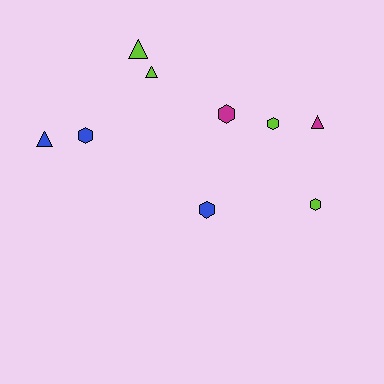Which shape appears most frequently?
Hexagon, with 5 objects.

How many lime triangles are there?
There are 2 lime triangles.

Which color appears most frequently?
Lime, with 4 objects.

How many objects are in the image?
There are 9 objects.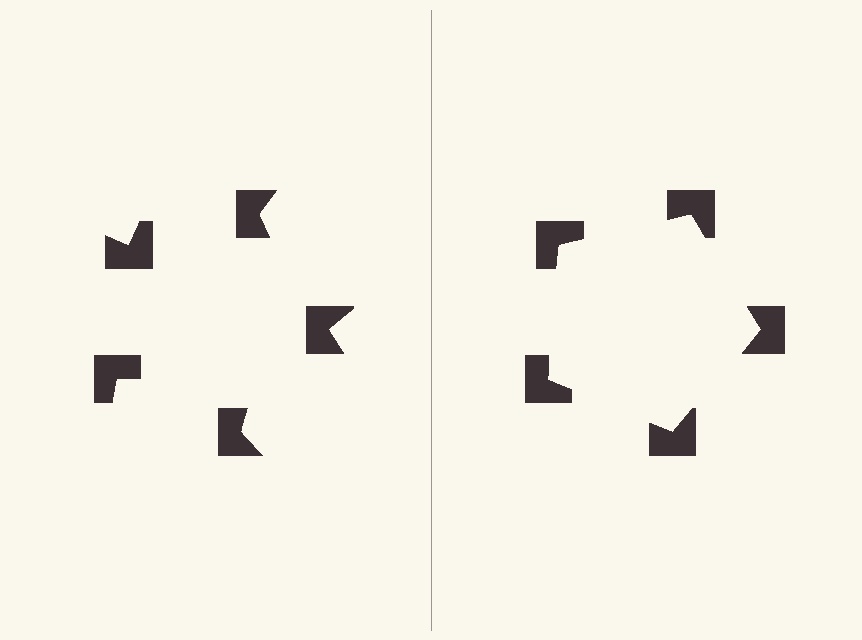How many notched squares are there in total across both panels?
10 — 5 on each side.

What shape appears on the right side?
An illusory pentagon.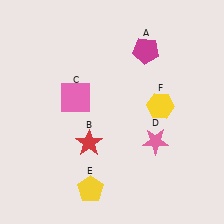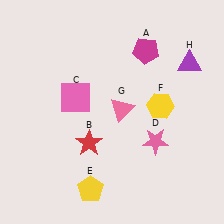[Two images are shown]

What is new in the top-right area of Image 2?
A pink triangle (G) was added in the top-right area of Image 2.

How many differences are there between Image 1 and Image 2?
There are 2 differences between the two images.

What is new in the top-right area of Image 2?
A purple triangle (H) was added in the top-right area of Image 2.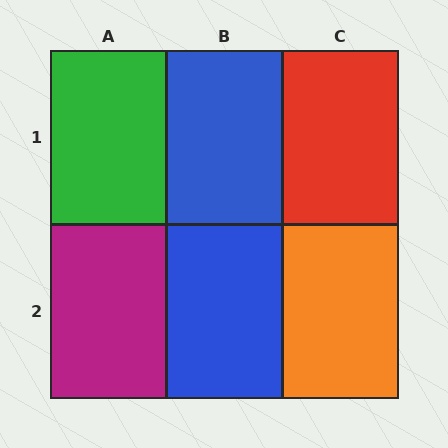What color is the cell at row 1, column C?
Red.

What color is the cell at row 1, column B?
Blue.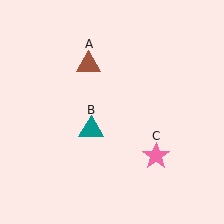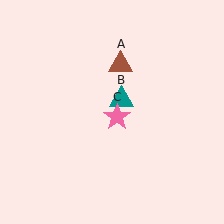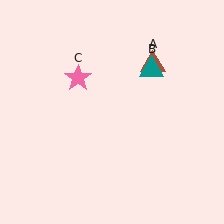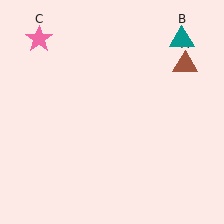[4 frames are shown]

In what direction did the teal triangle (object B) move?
The teal triangle (object B) moved up and to the right.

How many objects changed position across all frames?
3 objects changed position: brown triangle (object A), teal triangle (object B), pink star (object C).